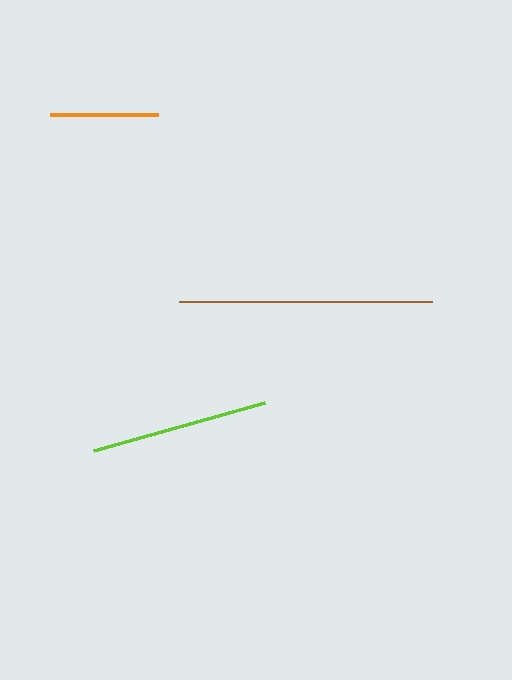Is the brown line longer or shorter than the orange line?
The brown line is longer than the orange line.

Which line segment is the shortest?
The orange line is the shortest at approximately 108 pixels.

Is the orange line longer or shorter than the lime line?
The lime line is longer than the orange line.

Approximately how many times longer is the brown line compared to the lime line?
The brown line is approximately 1.4 times the length of the lime line.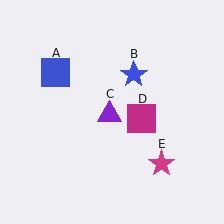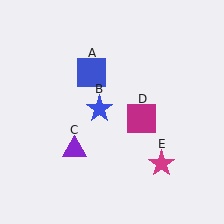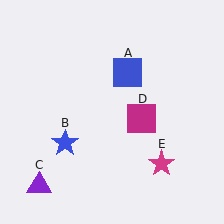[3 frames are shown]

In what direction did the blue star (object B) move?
The blue star (object B) moved down and to the left.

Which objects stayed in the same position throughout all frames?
Magenta square (object D) and magenta star (object E) remained stationary.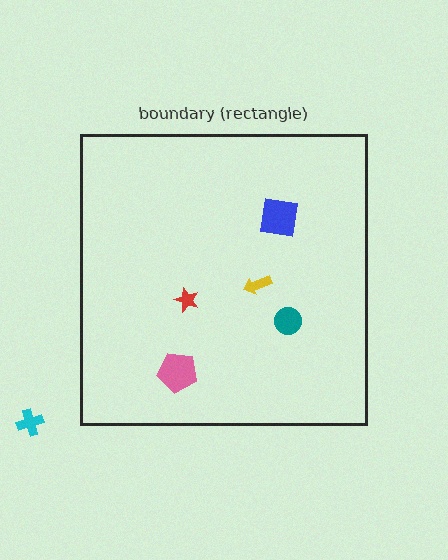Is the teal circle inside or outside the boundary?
Inside.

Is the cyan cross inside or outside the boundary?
Outside.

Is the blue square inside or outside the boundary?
Inside.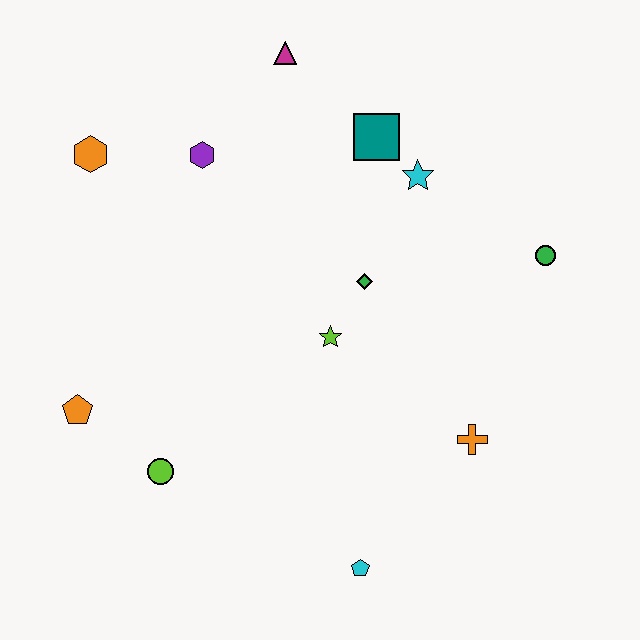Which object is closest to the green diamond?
The lime star is closest to the green diamond.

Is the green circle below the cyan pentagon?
No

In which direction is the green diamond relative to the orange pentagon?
The green diamond is to the right of the orange pentagon.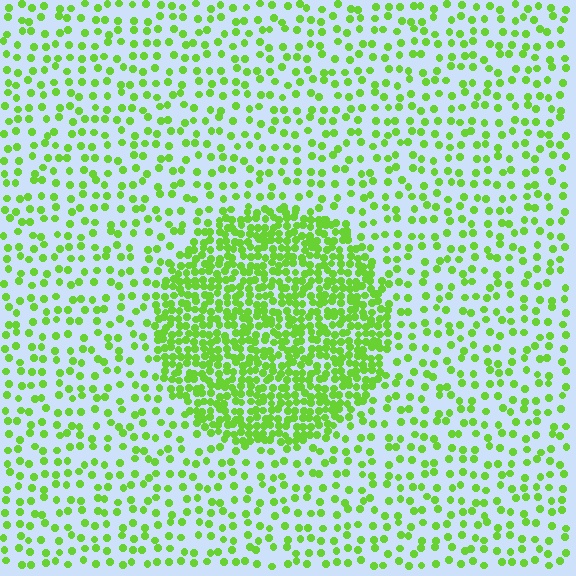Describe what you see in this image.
The image contains small lime elements arranged at two different densities. A circle-shaped region is visible where the elements are more densely packed than the surrounding area.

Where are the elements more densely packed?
The elements are more densely packed inside the circle boundary.